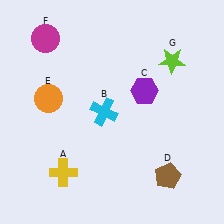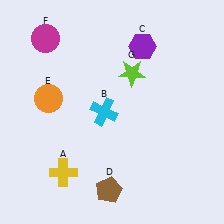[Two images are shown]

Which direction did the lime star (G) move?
The lime star (G) moved left.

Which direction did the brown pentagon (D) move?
The brown pentagon (D) moved left.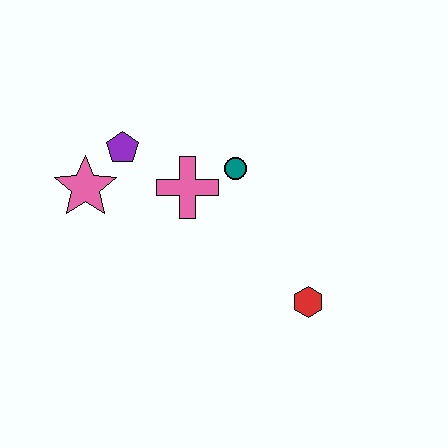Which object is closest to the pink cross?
The teal circle is closest to the pink cross.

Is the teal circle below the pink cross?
No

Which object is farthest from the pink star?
The red hexagon is farthest from the pink star.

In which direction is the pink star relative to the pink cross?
The pink star is to the left of the pink cross.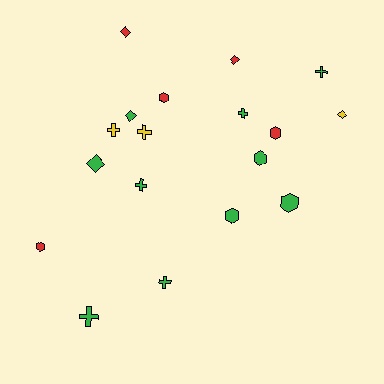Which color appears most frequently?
Green, with 10 objects.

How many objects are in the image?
There are 18 objects.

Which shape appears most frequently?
Cross, with 7 objects.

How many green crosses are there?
There are 5 green crosses.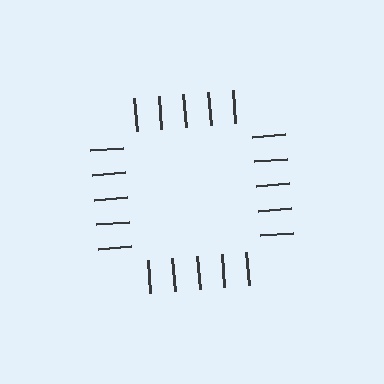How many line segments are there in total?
20 — 5 along each of the 4 edges.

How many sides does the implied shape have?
4 sides — the line-ends trace a square.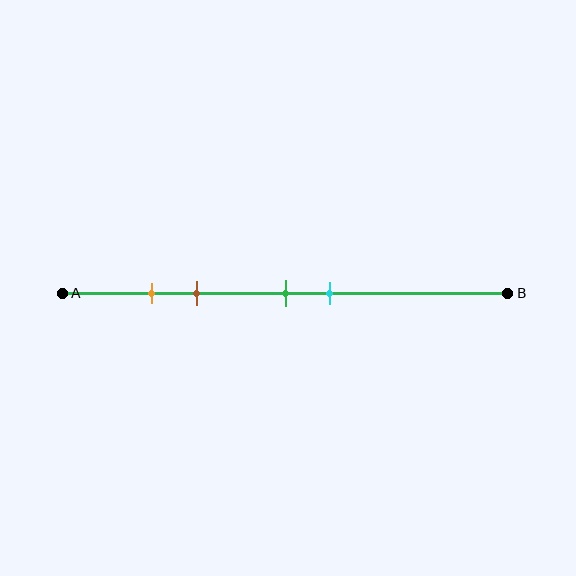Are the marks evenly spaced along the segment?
No, the marks are not evenly spaced.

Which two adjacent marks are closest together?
The orange and brown marks are the closest adjacent pair.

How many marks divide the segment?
There are 4 marks dividing the segment.